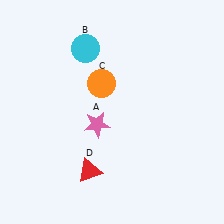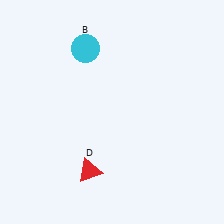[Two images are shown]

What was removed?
The pink star (A), the orange circle (C) were removed in Image 2.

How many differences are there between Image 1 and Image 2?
There are 2 differences between the two images.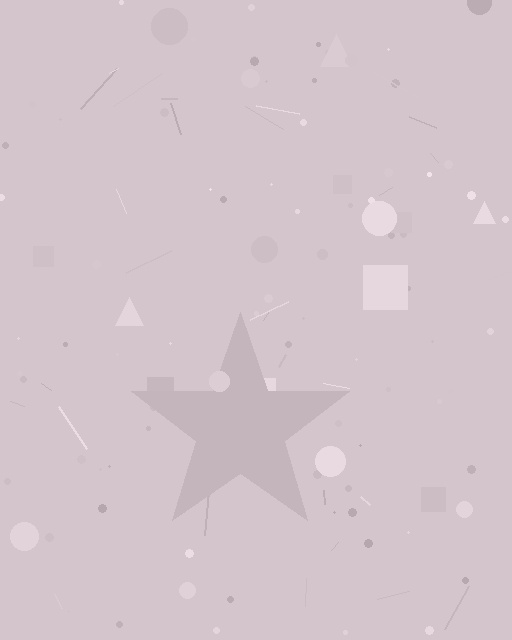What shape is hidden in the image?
A star is hidden in the image.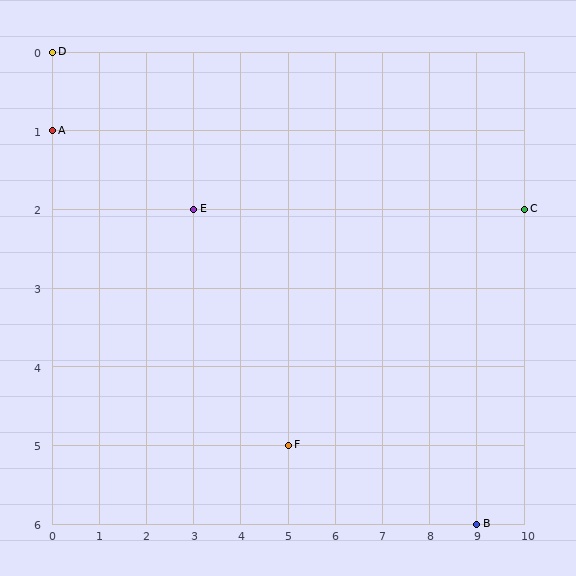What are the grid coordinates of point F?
Point F is at grid coordinates (5, 5).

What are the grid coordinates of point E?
Point E is at grid coordinates (3, 2).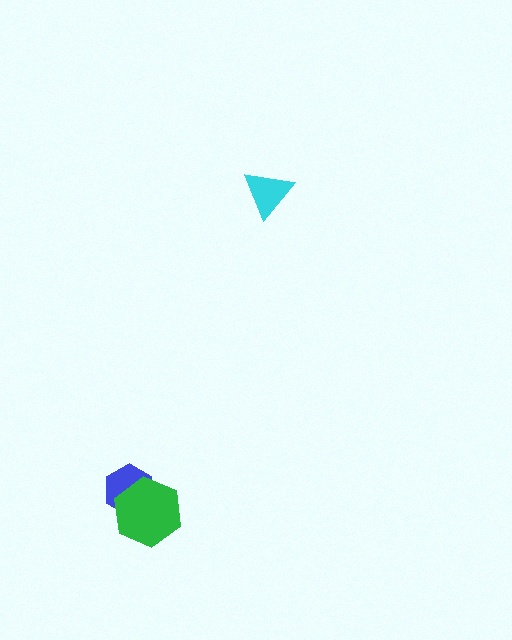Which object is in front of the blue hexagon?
The green hexagon is in front of the blue hexagon.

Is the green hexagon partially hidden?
No, no other shape covers it.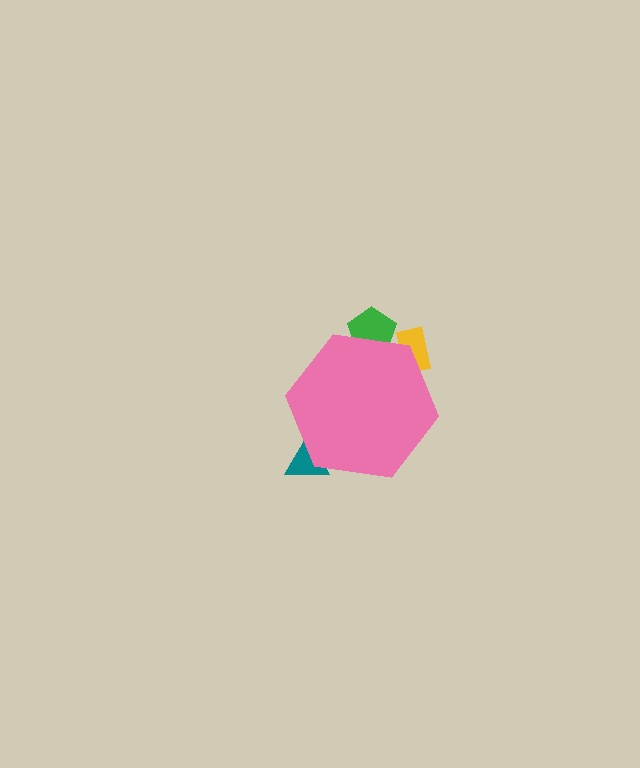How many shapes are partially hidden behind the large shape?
3 shapes are partially hidden.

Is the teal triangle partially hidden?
Yes, the teal triangle is partially hidden behind the pink hexagon.